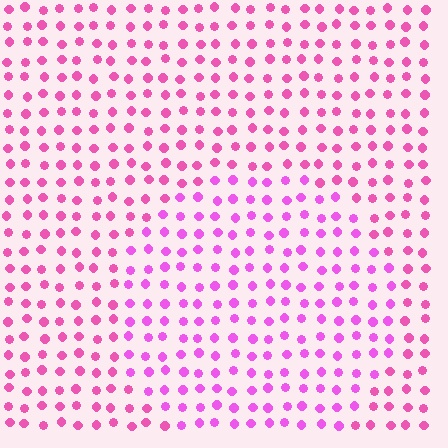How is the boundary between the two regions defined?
The boundary is defined purely by a slight shift in hue (about 22 degrees). Spacing, size, and orientation are identical on both sides.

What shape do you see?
I see a circle.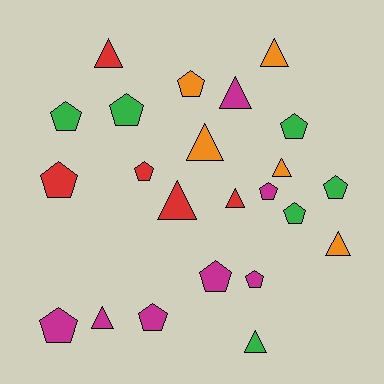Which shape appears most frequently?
Pentagon, with 13 objects.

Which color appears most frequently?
Magenta, with 7 objects.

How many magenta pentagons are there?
There are 5 magenta pentagons.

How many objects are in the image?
There are 23 objects.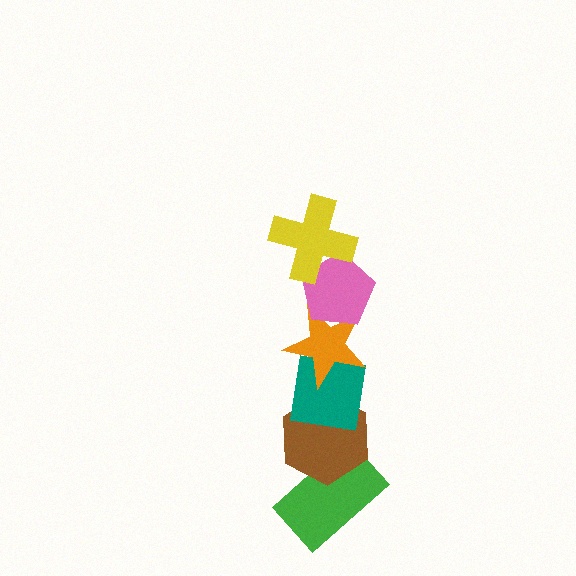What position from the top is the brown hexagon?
The brown hexagon is 5th from the top.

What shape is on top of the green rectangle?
The brown hexagon is on top of the green rectangle.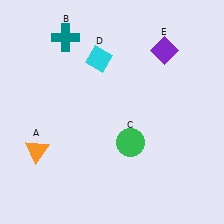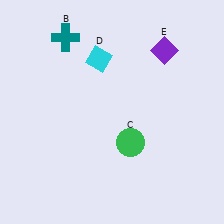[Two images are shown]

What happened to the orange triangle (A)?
The orange triangle (A) was removed in Image 2. It was in the bottom-left area of Image 1.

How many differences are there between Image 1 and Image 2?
There is 1 difference between the two images.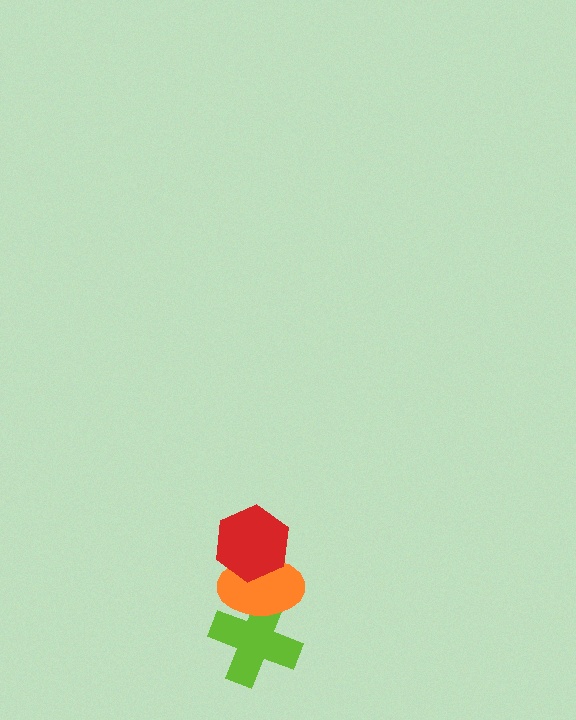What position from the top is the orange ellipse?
The orange ellipse is 2nd from the top.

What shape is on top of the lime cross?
The orange ellipse is on top of the lime cross.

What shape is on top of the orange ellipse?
The red hexagon is on top of the orange ellipse.